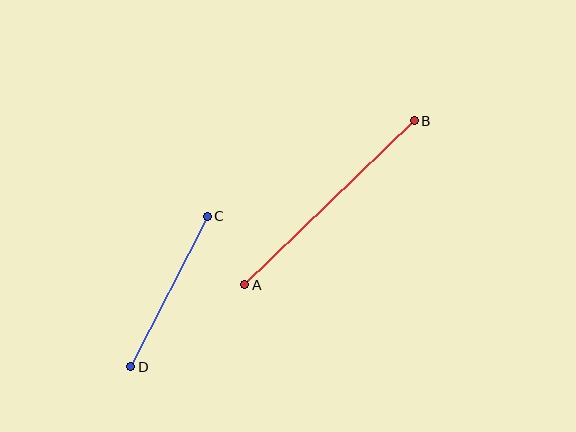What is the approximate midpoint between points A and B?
The midpoint is at approximately (329, 203) pixels.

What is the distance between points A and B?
The distance is approximately 236 pixels.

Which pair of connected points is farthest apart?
Points A and B are farthest apart.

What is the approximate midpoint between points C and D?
The midpoint is at approximately (169, 291) pixels.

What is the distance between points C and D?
The distance is approximately 169 pixels.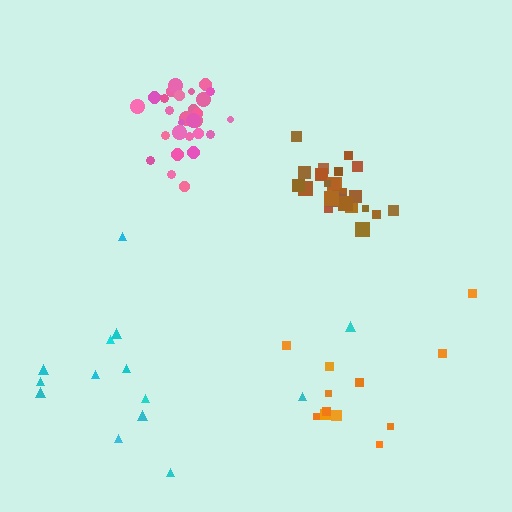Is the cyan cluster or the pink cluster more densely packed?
Pink.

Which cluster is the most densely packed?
Pink.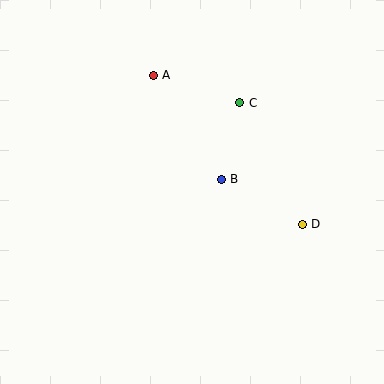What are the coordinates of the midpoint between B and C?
The midpoint between B and C is at (230, 141).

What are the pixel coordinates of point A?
Point A is at (153, 75).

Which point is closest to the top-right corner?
Point C is closest to the top-right corner.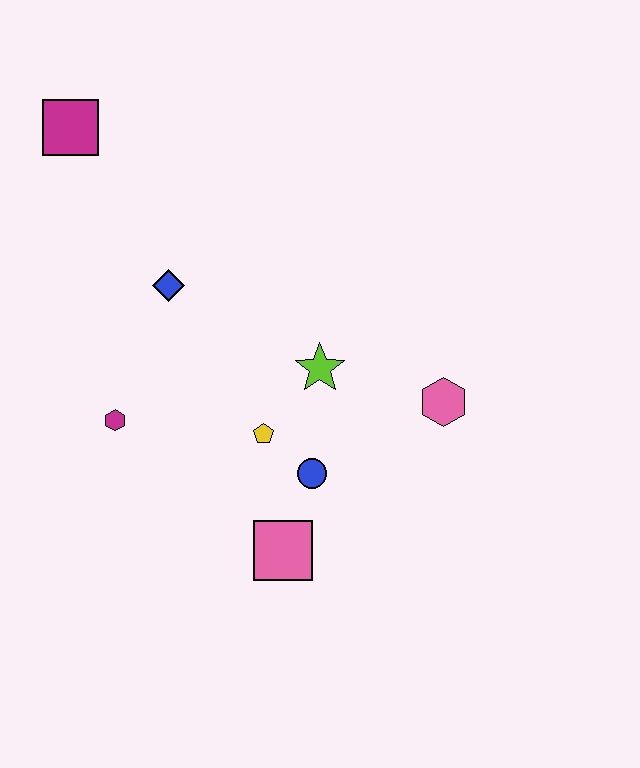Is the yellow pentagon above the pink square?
Yes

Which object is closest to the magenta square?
The blue diamond is closest to the magenta square.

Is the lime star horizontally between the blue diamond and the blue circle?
No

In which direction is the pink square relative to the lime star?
The pink square is below the lime star.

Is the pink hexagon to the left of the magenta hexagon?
No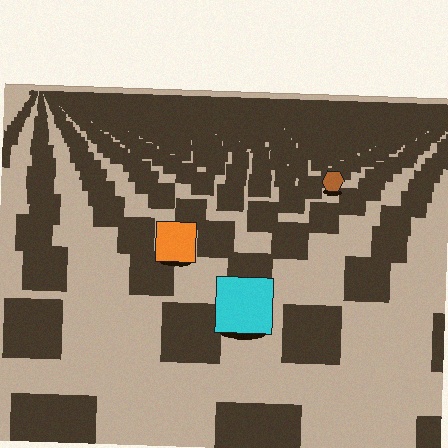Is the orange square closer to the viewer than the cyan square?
No. The cyan square is closer — you can tell from the texture gradient: the ground texture is coarser near it.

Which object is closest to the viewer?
The cyan square is closest. The texture marks near it are larger and more spread out.